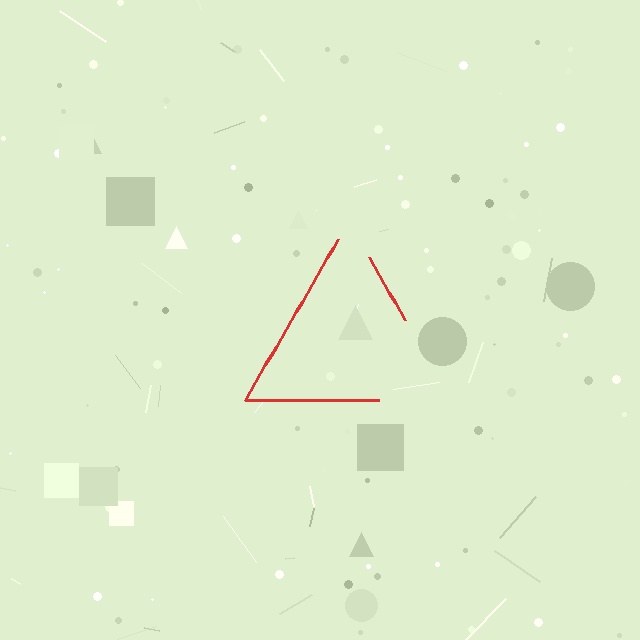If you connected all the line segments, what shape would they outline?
They would outline a triangle.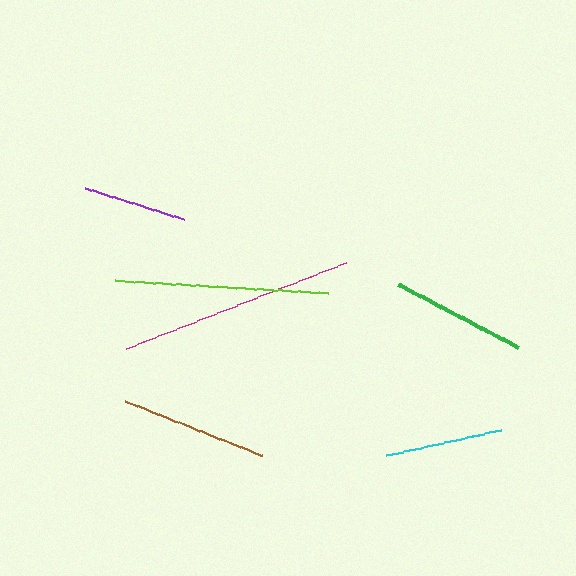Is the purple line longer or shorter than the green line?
The green line is longer than the purple line.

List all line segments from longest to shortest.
From longest to shortest: magenta, lime, brown, green, cyan, purple.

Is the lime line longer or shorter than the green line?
The lime line is longer than the green line.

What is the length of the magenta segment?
The magenta segment is approximately 236 pixels long.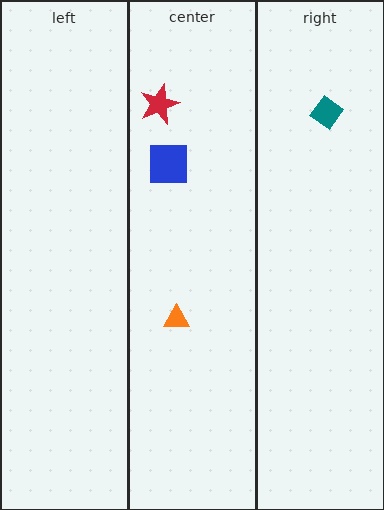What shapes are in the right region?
The teal diamond.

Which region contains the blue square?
The center region.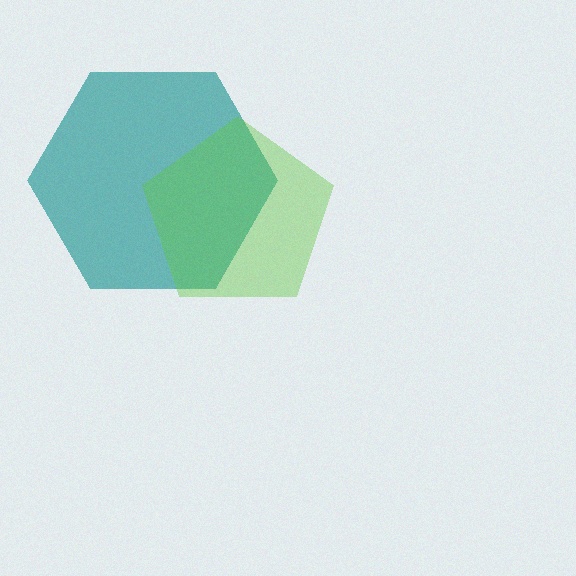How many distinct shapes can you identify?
There are 2 distinct shapes: a teal hexagon, a lime pentagon.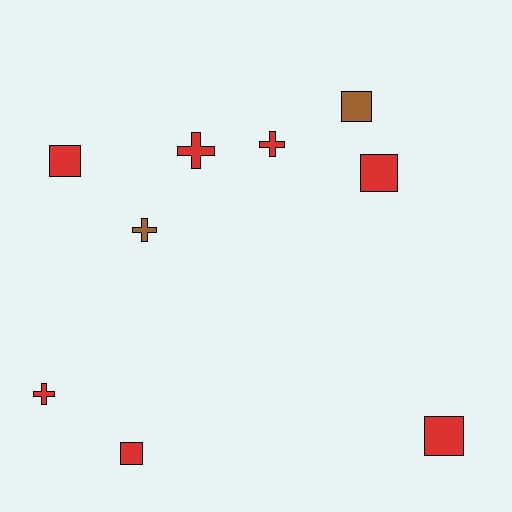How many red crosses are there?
There are 3 red crosses.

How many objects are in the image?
There are 9 objects.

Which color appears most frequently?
Red, with 7 objects.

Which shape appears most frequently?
Square, with 5 objects.